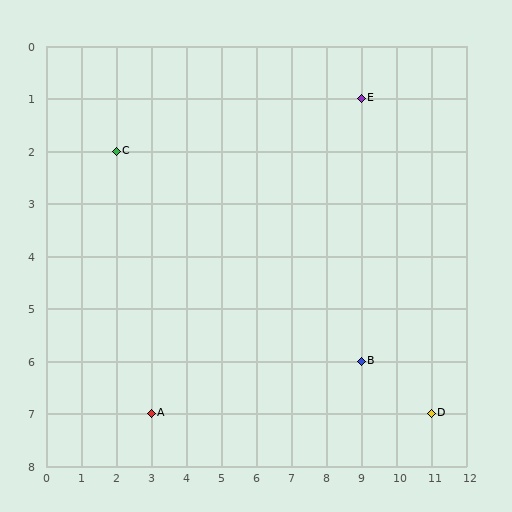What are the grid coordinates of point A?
Point A is at grid coordinates (3, 7).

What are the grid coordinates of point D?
Point D is at grid coordinates (11, 7).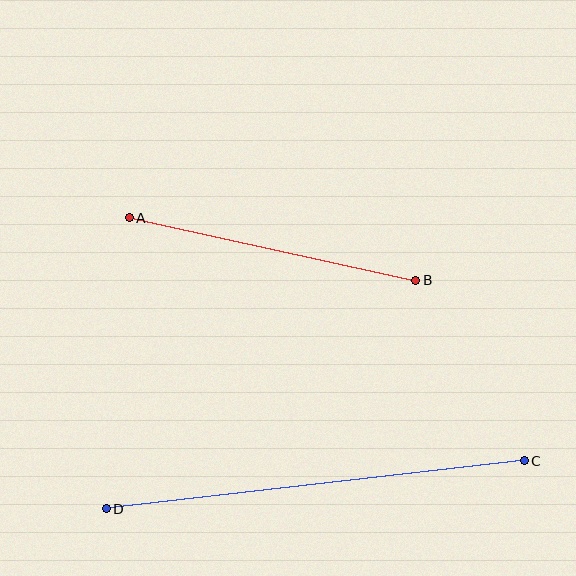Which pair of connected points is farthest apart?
Points C and D are farthest apart.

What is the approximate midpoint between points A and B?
The midpoint is at approximately (272, 249) pixels.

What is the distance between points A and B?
The distance is approximately 293 pixels.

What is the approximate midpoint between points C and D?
The midpoint is at approximately (315, 485) pixels.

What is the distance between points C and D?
The distance is approximately 421 pixels.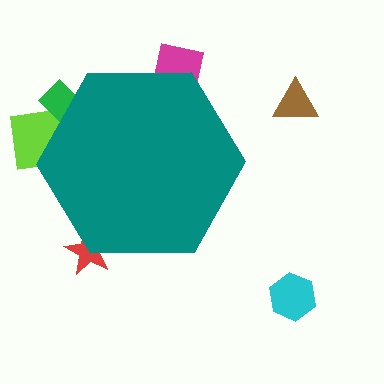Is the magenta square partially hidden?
Yes, the magenta square is partially hidden behind the teal hexagon.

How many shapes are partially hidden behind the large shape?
4 shapes are partially hidden.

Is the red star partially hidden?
Yes, the red star is partially hidden behind the teal hexagon.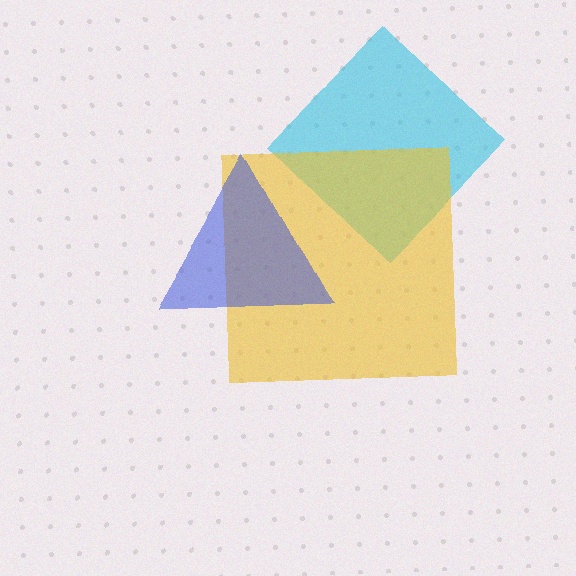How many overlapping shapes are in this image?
There are 3 overlapping shapes in the image.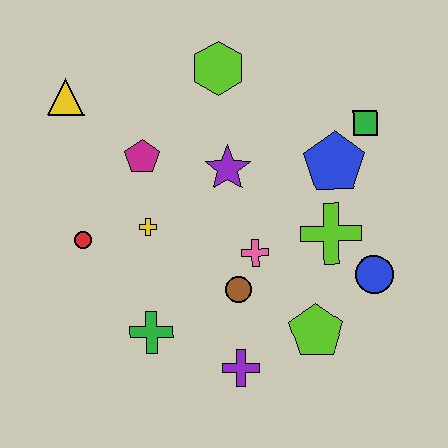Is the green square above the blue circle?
Yes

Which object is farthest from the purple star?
The purple cross is farthest from the purple star.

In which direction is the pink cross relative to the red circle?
The pink cross is to the right of the red circle.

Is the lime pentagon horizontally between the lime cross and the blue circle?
No